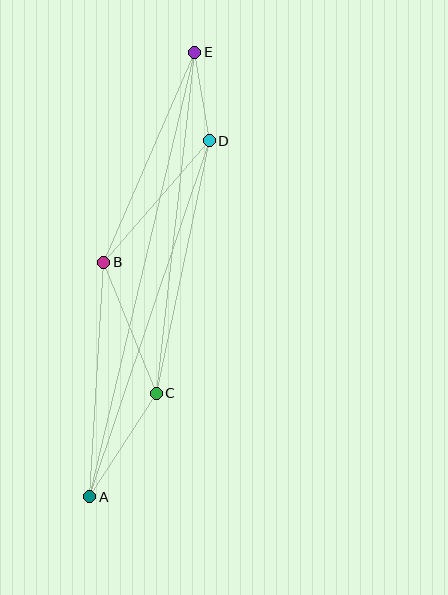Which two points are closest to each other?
Points D and E are closest to each other.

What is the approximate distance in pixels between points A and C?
The distance between A and C is approximately 123 pixels.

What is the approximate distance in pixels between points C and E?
The distance between C and E is approximately 343 pixels.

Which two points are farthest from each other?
Points A and E are farthest from each other.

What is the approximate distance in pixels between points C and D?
The distance between C and D is approximately 258 pixels.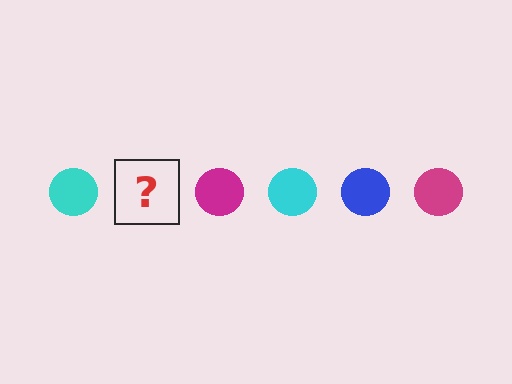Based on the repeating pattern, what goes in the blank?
The blank should be a blue circle.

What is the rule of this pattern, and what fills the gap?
The rule is that the pattern cycles through cyan, blue, magenta circles. The gap should be filled with a blue circle.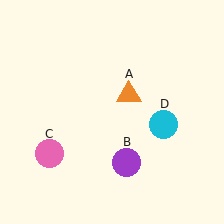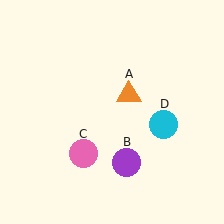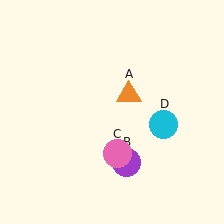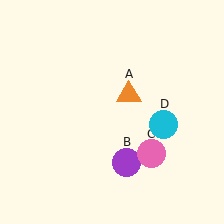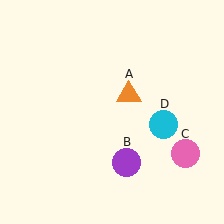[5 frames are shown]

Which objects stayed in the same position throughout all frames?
Orange triangle (object A) and purple circle (object B) and cyan circle (object D) remained stationary.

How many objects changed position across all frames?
1 object changed position: pink circle (object C).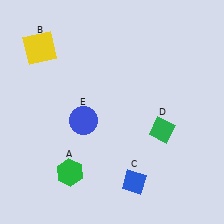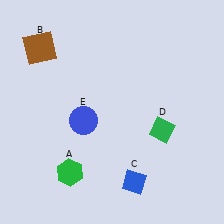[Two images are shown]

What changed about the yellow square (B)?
In Image 1, B is yellow. In Image 2, it changed to brown.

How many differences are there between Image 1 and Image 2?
There is 1 difference between the two images.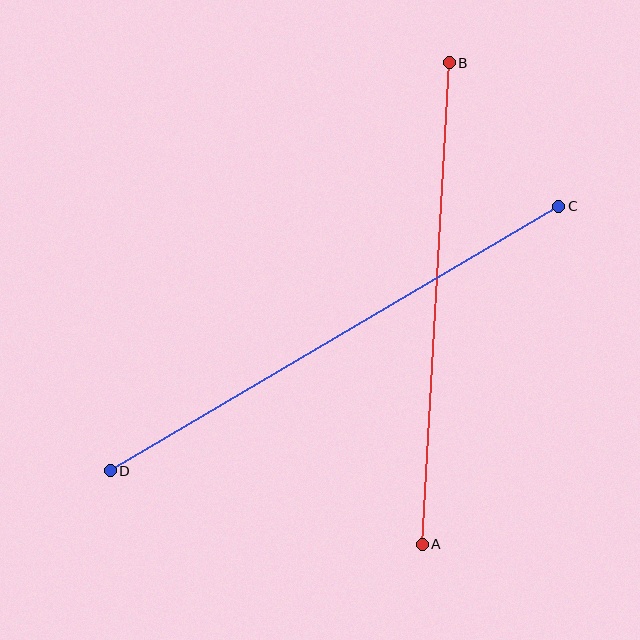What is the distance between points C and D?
The distance is approximately 520 pixels.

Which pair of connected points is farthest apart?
Points C and D are farthest apart.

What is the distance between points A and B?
The distance is approximately 482 pixels.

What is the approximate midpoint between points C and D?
The midpoint is at approximately (335, 339) pixels.